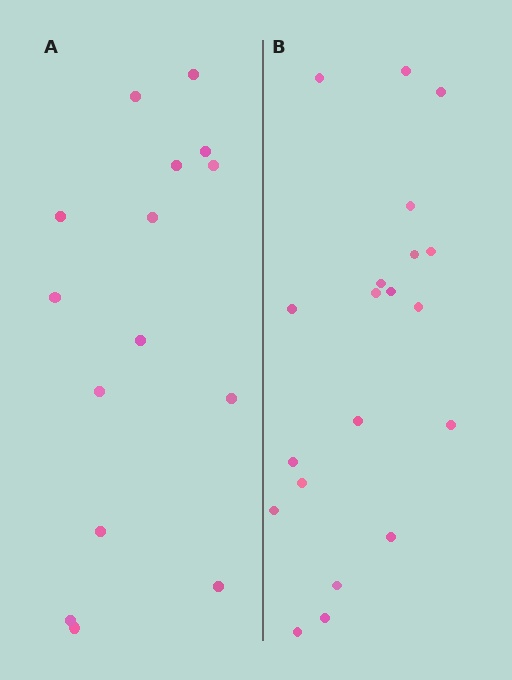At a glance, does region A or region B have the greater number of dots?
Region B (the right region) has more dots.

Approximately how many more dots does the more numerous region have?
Region B has about 5 more dots than region A.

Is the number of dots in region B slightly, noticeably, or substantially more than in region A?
Region B has noticeably more, but not dramatically so. The ratio is roughly 1.3 to 1.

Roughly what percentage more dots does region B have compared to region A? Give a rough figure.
About 35% more.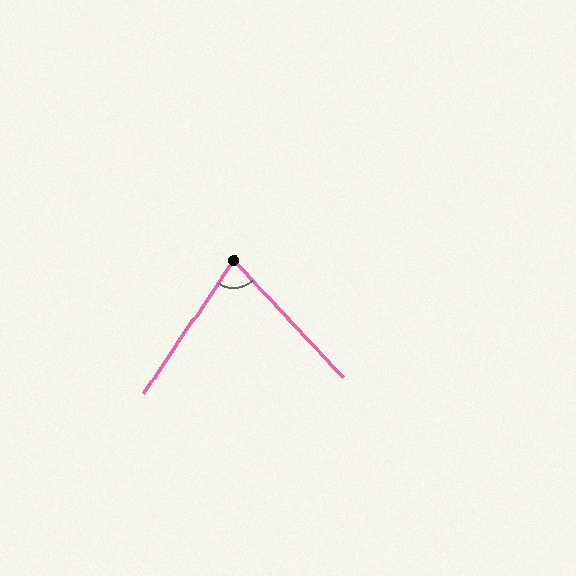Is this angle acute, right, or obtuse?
It is acute.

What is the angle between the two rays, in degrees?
Approximately 77 degrees.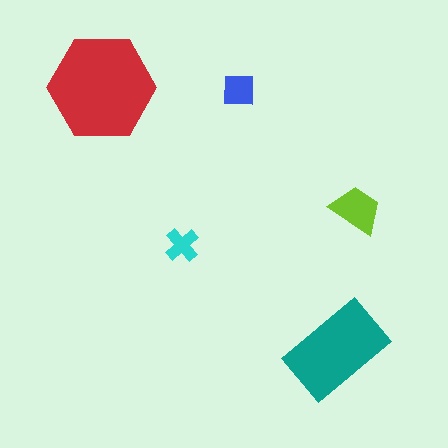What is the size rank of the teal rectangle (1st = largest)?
2nd.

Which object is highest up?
The red hexagon is topmost.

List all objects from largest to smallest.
The red hexagon, the teal rectangle, the lime trapezoid, the blue square, the cyan cross.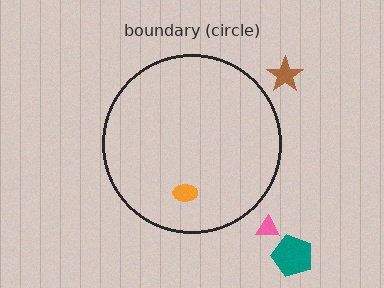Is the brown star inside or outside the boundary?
Outside.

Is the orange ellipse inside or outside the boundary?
Inside.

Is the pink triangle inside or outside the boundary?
Outside.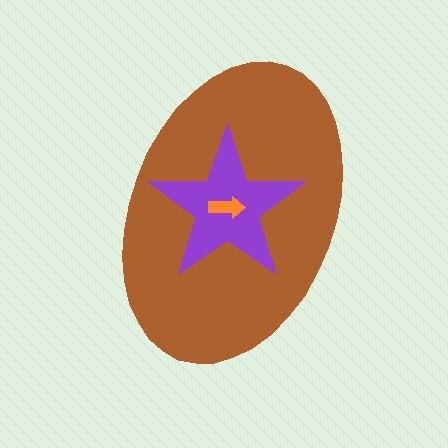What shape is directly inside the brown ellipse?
The purple star.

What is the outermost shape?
The brown ellipse.